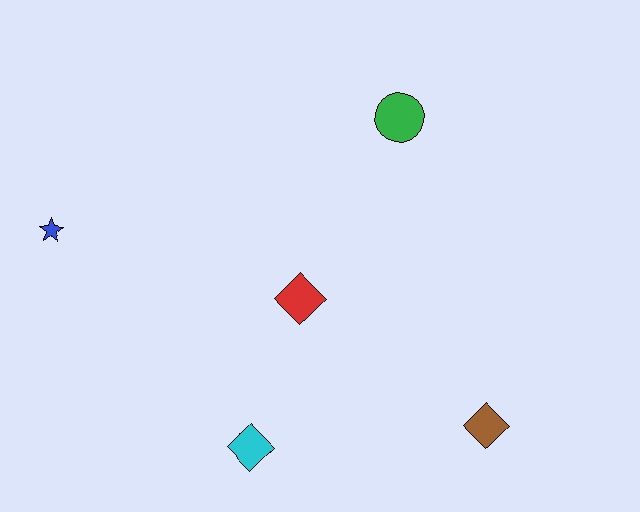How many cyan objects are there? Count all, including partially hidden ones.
There is 1 cyan object.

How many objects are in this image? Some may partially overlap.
There are 5 objects.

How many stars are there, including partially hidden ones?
There is 1 star.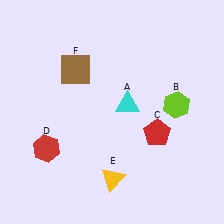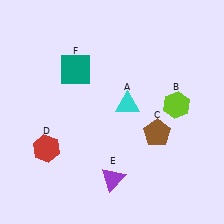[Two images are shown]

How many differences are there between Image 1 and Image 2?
There are 3 differences between the two images.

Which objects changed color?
C changed from red to brown. E changed from yellow to purple. F changed from brown to teal.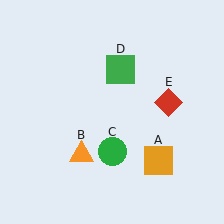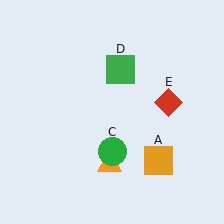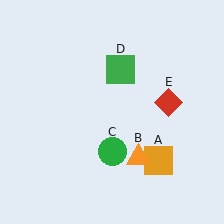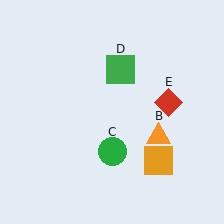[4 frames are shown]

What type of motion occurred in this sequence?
The orange triangle (object B) rotated counterclockwise around the center of the scene.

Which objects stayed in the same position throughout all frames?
Orange square (object A) and green circle (object C) and green square (object D) and red diamond (object E) remained stationary.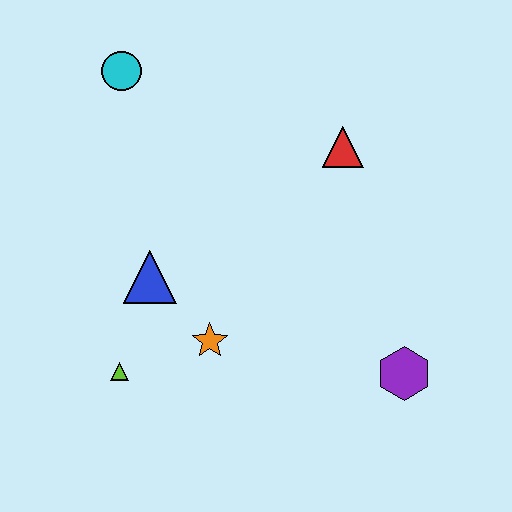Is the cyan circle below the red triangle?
No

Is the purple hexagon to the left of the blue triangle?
No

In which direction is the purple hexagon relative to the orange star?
The purple hexagon is to the right of the orange star.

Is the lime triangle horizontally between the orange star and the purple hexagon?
No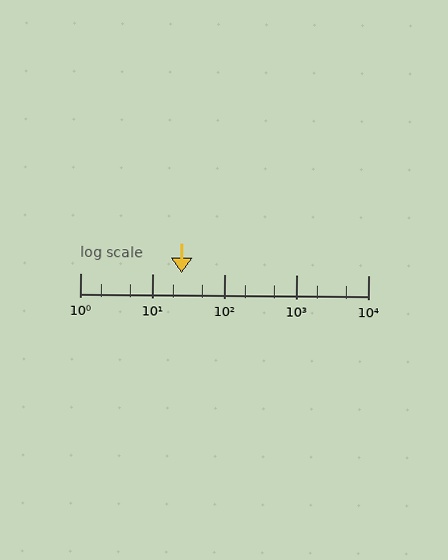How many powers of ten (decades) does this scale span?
The scale spans 4 decades, from 1 to 10000.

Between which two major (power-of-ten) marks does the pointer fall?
The pointer is between 10 and 100.